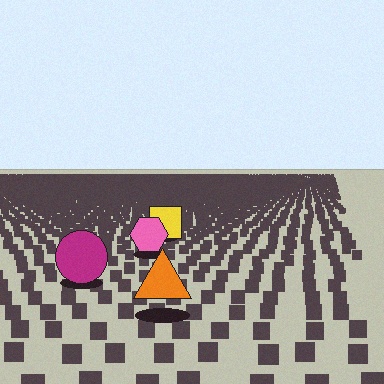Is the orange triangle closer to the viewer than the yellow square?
Yes. The orange triangle is closer — you can tell from the texture gradient: the ground texture is coarser near it.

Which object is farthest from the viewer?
The yellow square is farthest from the viewer. It appears smaller and the ground texture around it is denser.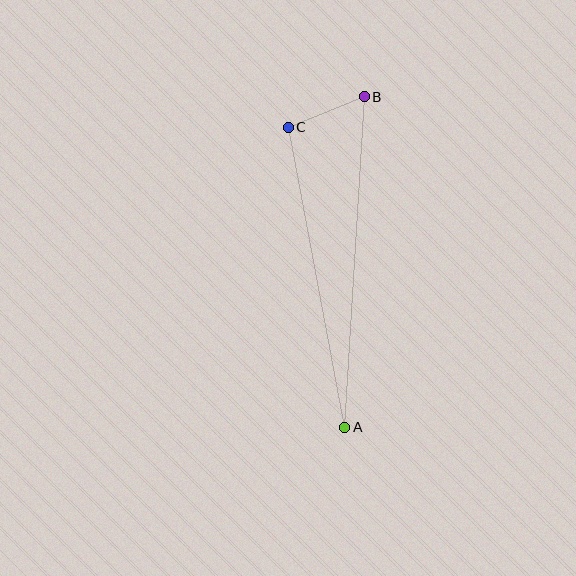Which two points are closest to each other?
Points B and C are closest to each other.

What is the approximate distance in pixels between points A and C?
The distance between A and C is approximately 305 pixels.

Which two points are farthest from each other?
Points A and B are farthest from each other.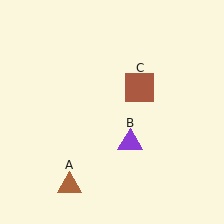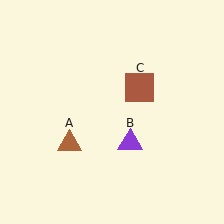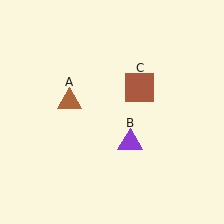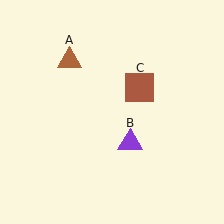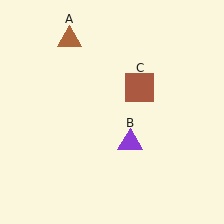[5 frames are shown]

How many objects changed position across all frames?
1 object changed position: brown triangle (object A).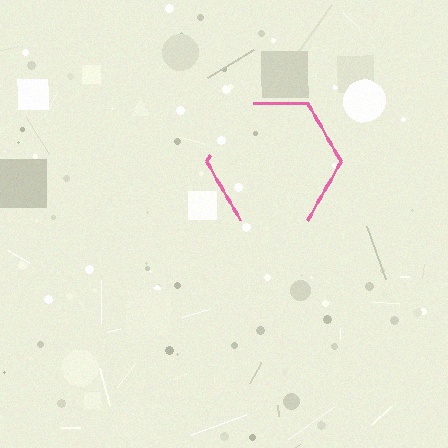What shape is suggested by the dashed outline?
The dashed outline suggests a hexagon.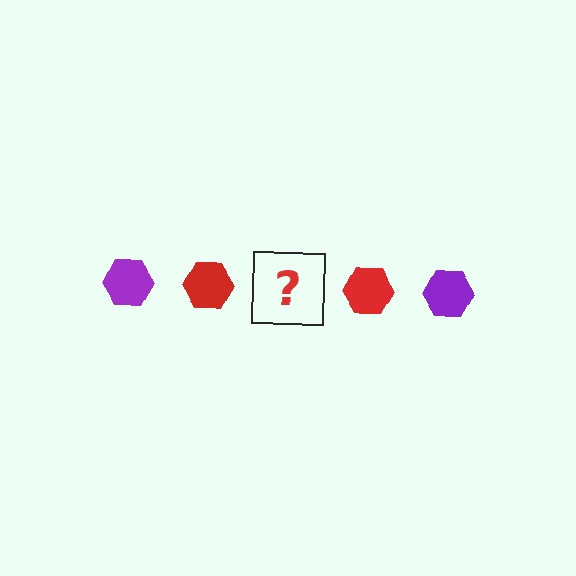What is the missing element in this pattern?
The missing element is a purple hexagon.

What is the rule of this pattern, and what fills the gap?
The rule is that the pattern cycles through purple, red hexagons. The gap should be filled with a purple hexagon.